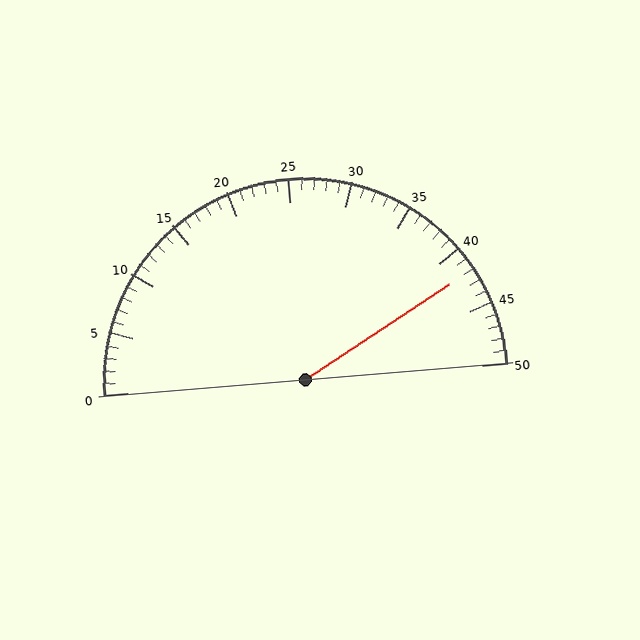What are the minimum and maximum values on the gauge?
The gauge ranges from 0 to 50.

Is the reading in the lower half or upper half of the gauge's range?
The reading is in the upper half of the range (0 to 50).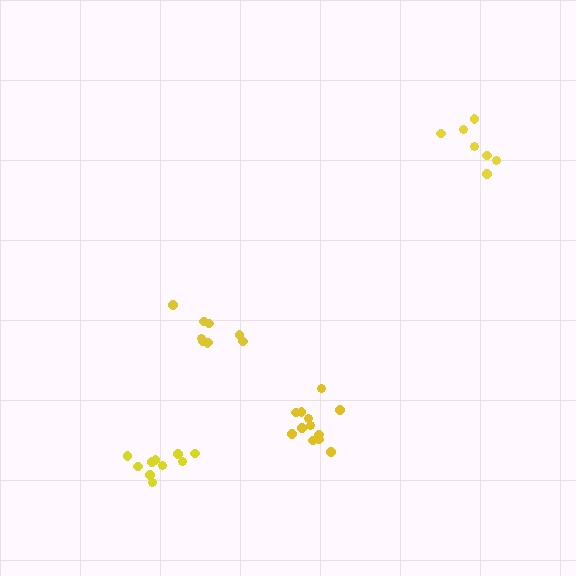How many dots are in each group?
Group 1: 10 dots, Group 2: 9 dots, Group 3: 7 dots, Group 4: 12 dots (38 total).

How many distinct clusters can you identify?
There are 4 distinct clusters.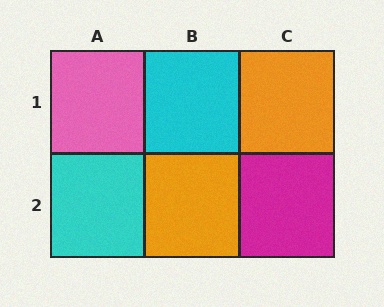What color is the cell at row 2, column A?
Cyan.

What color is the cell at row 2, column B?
Orange.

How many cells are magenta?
1 cell is magenta.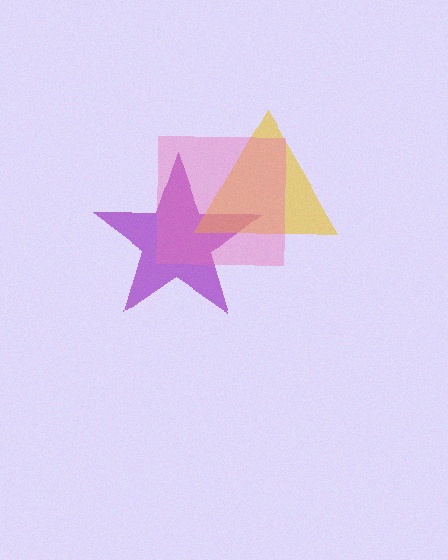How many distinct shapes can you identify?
There are 3 distinct shapes: a purple star, a yellow triangle, a pink square.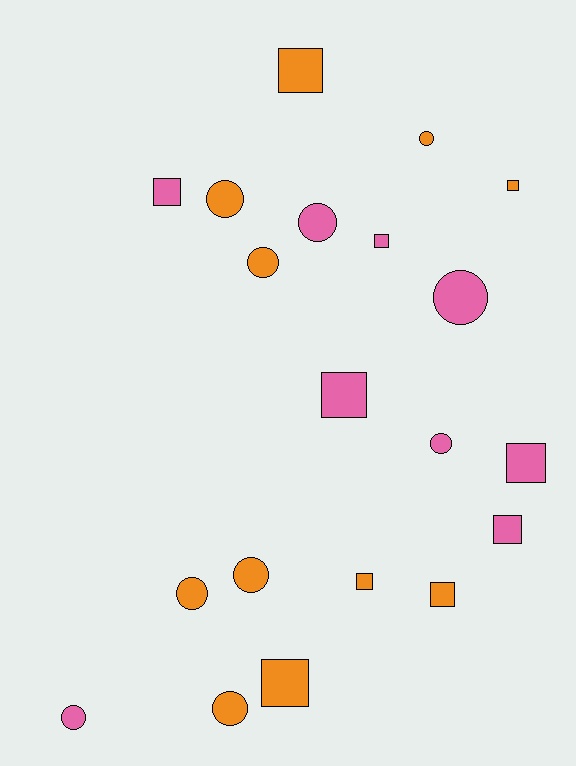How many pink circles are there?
There are 4 pink circles.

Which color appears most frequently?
Orange, with 11 objects.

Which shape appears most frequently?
Circle, with 10 objects.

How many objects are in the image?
There are 20 objects.